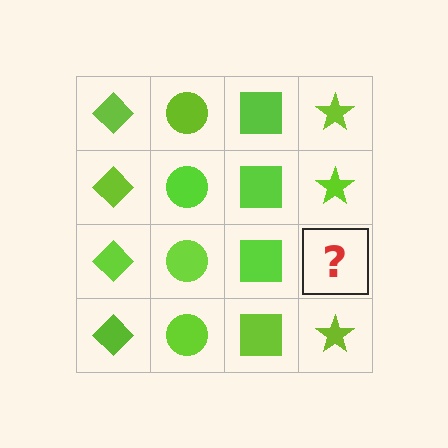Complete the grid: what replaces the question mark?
The question mark should be replaced with a lime star.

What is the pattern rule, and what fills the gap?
The rule is that each column has a consistent shape. The gap should be filled with a lime star.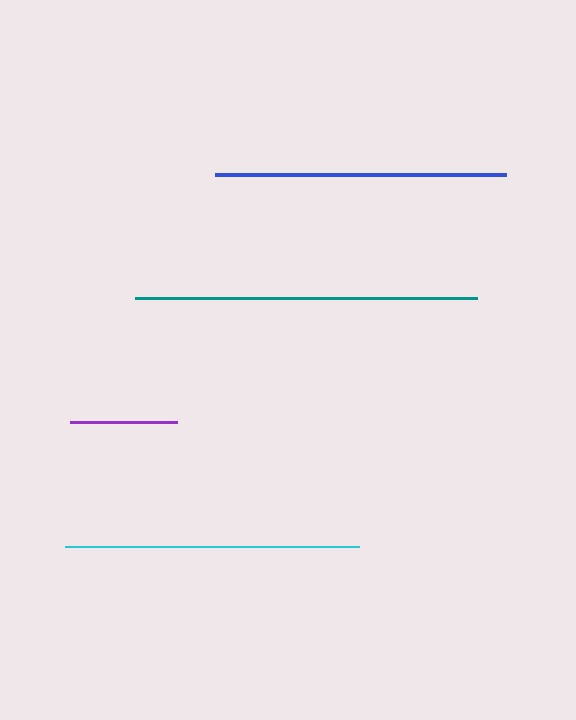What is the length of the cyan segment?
The cyan segment is approximately 294 pixels long.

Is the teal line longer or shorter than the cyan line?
The teal line is longer than the cyan line.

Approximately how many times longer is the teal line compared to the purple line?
The teal line is approximately 3.2 times the length of the purple line.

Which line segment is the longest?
The teal line is the longest at approximately 342 pixels.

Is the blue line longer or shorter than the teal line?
The teal line is longer than the blue line.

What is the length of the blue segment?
The blue segment is approximately 292 pixels long.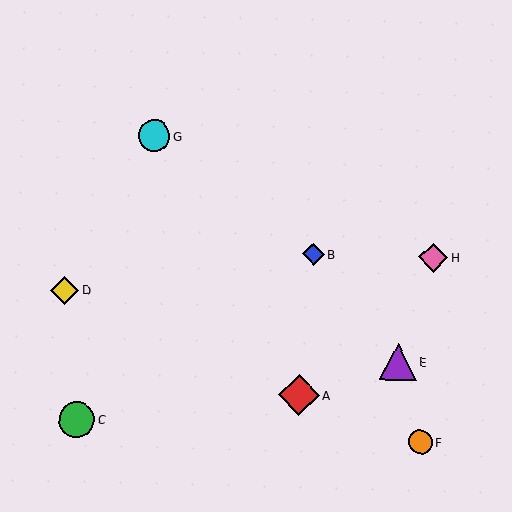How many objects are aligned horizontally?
2 objects (B, H) are aligned horizontally.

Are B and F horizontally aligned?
No, B is at y≈254 and F is at y≈442.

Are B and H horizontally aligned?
Yes, both are at y≈254.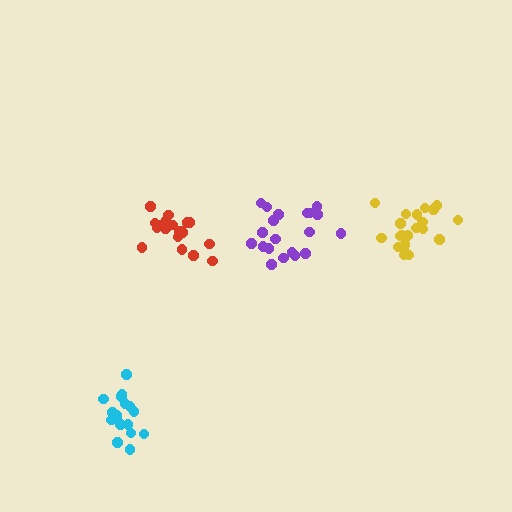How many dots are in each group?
Group 1: 19 dots, Group 2: 21 dots, Group 3: 17 dots, Group 4: 20 dots (77 total).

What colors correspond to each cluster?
The clusters are colored: red, yellow, cyan, purple.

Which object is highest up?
The red cluster is topmost.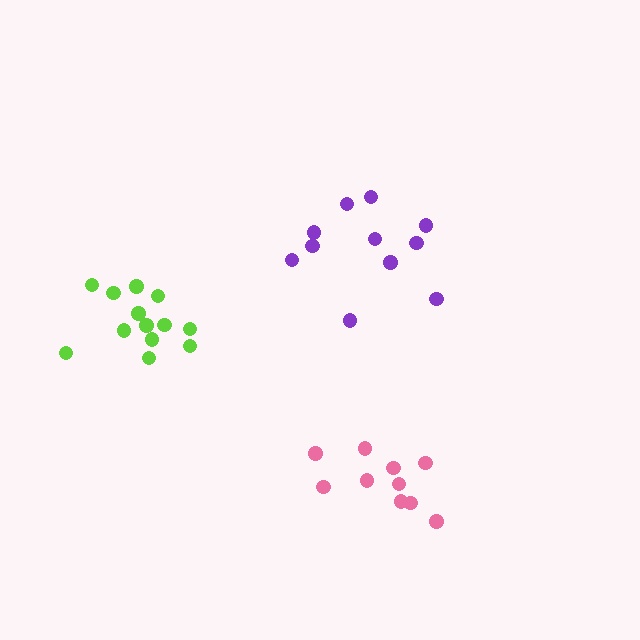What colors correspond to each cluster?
The clusters are colored: purple, pink, lime.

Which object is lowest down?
The pink cluster is bottommost.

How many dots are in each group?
Group 1: 11 dots, Group 2: 10 dots, Group 3: 13 dots (34 total).